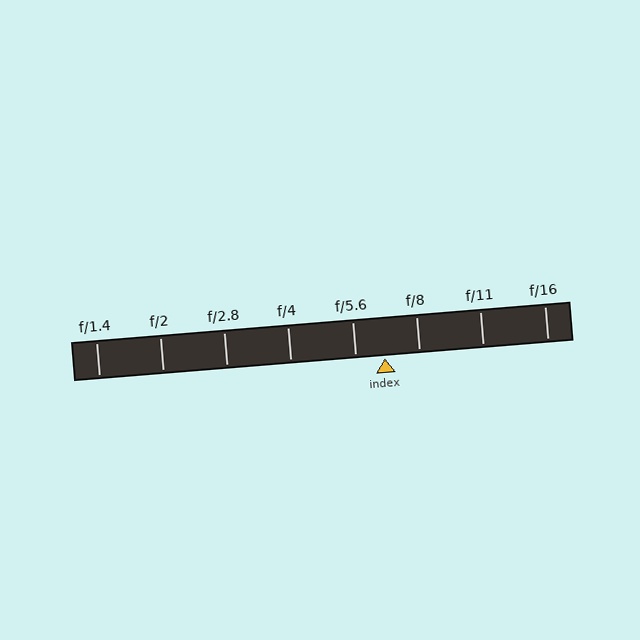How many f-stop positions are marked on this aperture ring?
There are 8 f-stop positions marked.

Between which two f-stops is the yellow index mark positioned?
The index mark is between f/5.6 and f/8.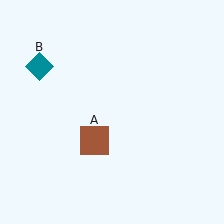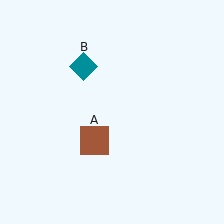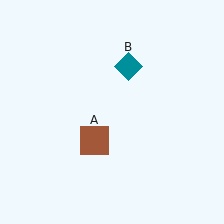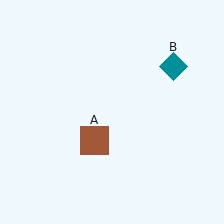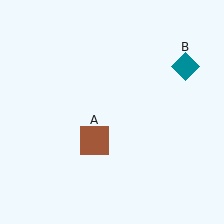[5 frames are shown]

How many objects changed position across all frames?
1 object changed position: teal diamond (object B).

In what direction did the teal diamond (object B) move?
The teal diamond (object B) moved right.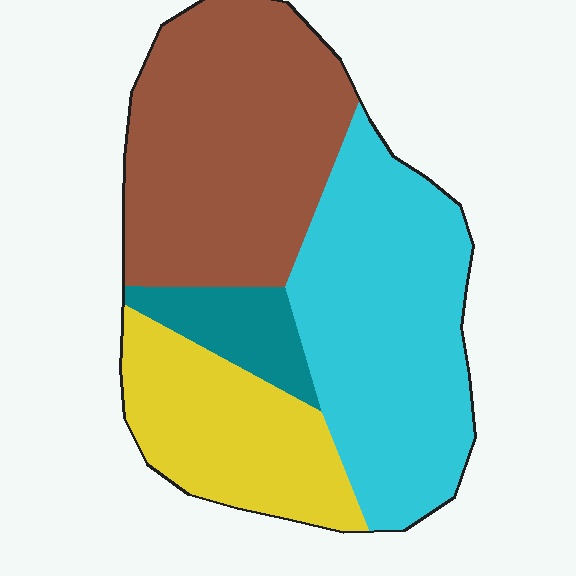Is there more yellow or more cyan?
Cyan.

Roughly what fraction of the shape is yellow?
Yellow covers roughly 20% of the shape.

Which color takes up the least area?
Teal, at roughly 10%.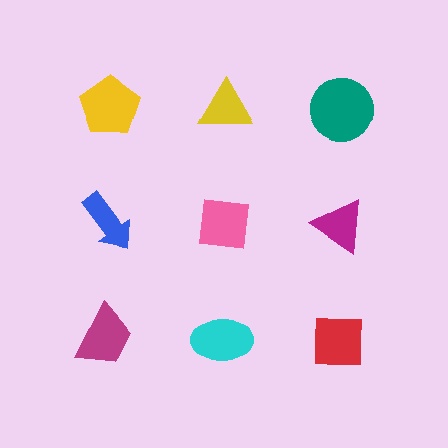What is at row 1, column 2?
A yellow triangle.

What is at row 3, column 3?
A red square.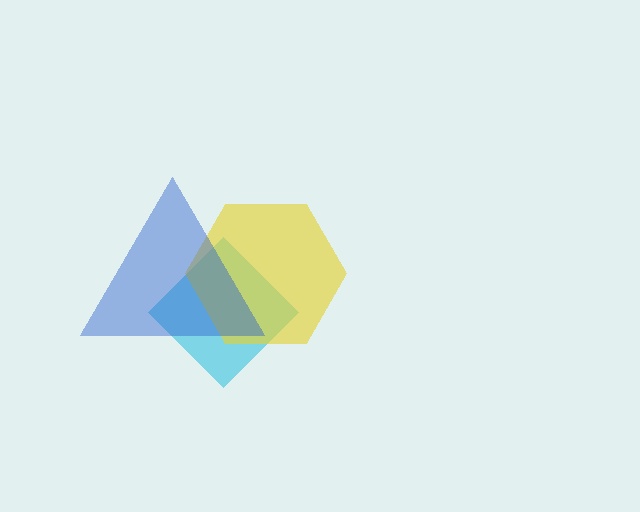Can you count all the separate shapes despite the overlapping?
Yes, there are 3 separate shapes.